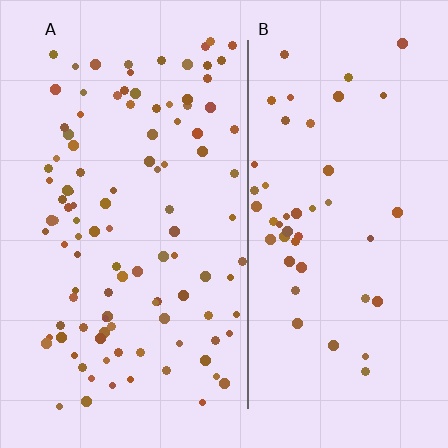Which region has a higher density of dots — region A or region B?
A (the left).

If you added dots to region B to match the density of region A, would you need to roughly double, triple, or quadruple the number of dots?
Approximately double.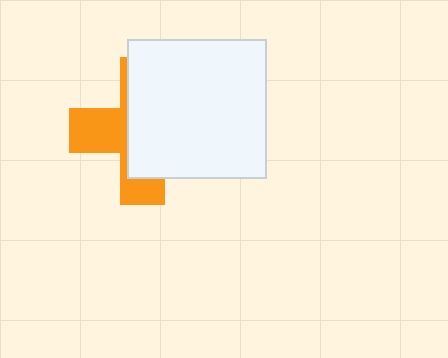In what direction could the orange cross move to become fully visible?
The orange cross could move left. That would shift it out from behind the white square entirely.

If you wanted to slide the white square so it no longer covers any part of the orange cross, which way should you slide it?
Slide it right — that is the most direct way to separate the two shapes.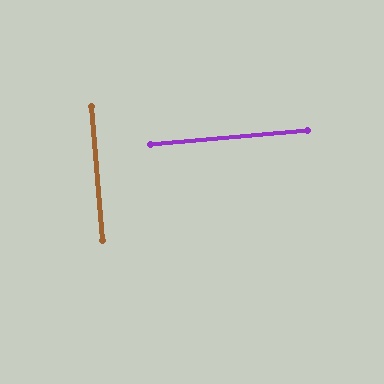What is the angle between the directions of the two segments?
Approximately 89 degrees.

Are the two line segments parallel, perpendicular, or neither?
Perpendicular — they meet at approximately 89°.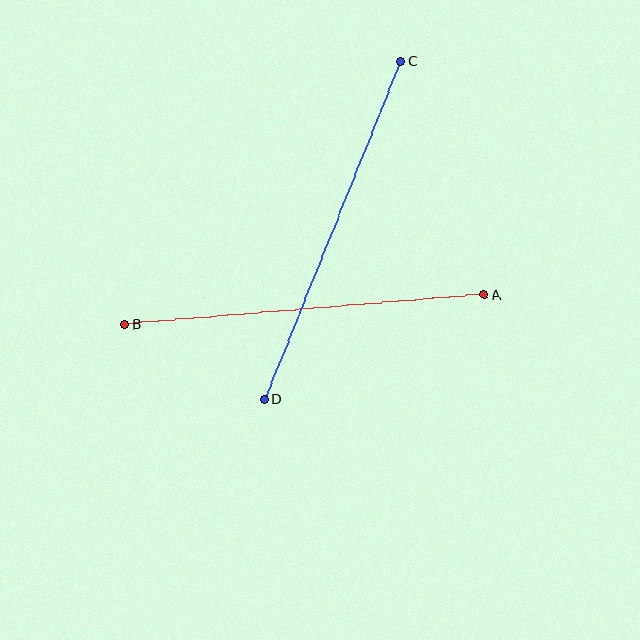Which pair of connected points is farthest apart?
Points C and D are farthest apart.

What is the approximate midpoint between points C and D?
The midpoint is at approximately (332, 231) pixels.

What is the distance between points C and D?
The distance is approximately 365 pixels.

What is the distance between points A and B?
The distance is approximately 360 pixels.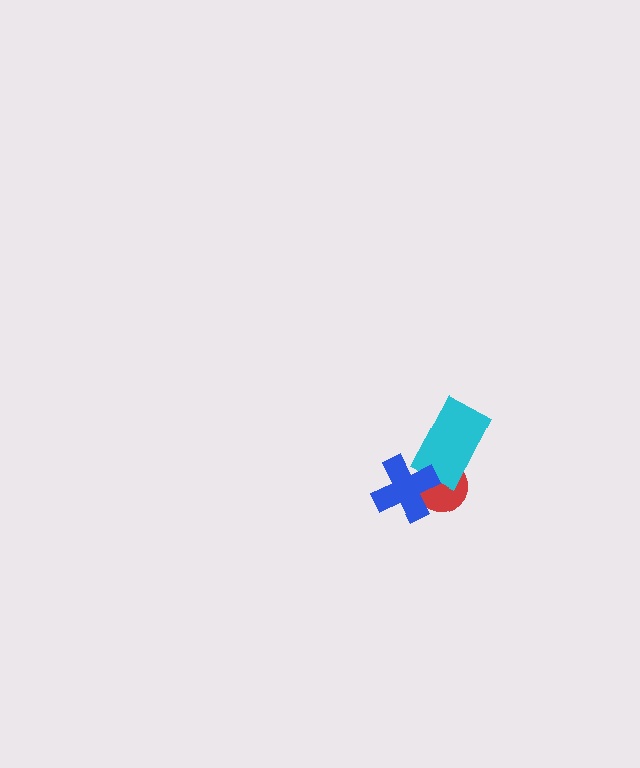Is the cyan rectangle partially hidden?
Yes, it is partially covered by another shape.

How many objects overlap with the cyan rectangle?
2 objects overlap with the cyan rectangle.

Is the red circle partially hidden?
Yes, it is partially covered by another shape.